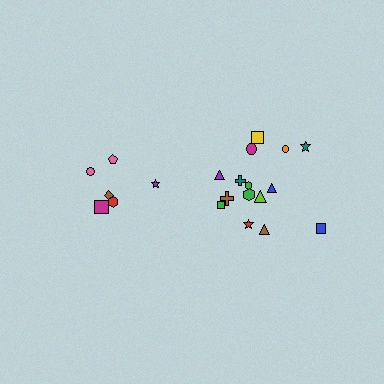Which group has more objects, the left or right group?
The right group.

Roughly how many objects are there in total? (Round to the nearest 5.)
Roughly 20 objects in total.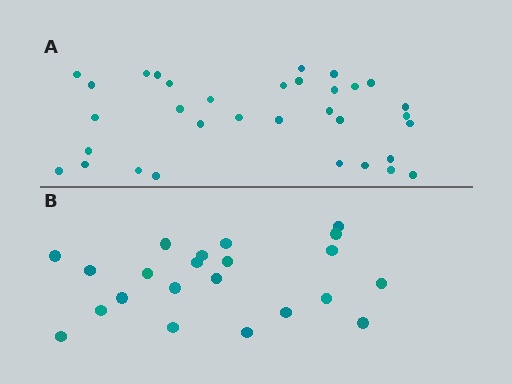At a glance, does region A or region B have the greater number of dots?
Region A (the top region) has more dots.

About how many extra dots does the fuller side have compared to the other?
Region A has roughly 12 or so more dots than region B.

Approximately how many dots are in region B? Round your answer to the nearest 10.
About 20 dots. (The exact count is 22, which rounds to 20.)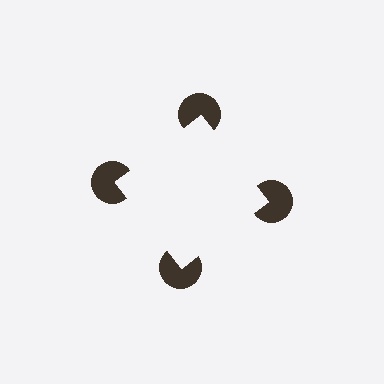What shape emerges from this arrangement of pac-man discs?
An illusory square — its edges are inferred from the aligned wedge cuts in the pac-man discs, not physically drawn.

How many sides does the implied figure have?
4 sides.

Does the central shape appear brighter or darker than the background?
It typically appears slightly brighter than the background, even though no actual brightness change is drawn.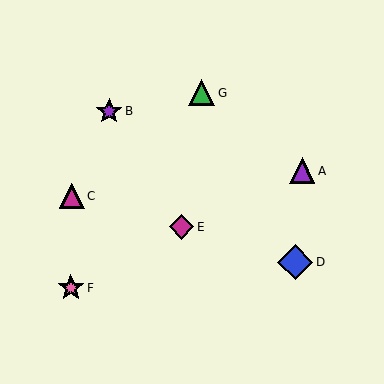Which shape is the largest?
The blue diamond (labeled D) is the largest.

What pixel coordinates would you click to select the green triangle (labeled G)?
Click at (201, 93) to select the green triangle G.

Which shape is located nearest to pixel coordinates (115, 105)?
The purple star (labeled B) at (109, 111) is nearest to that location.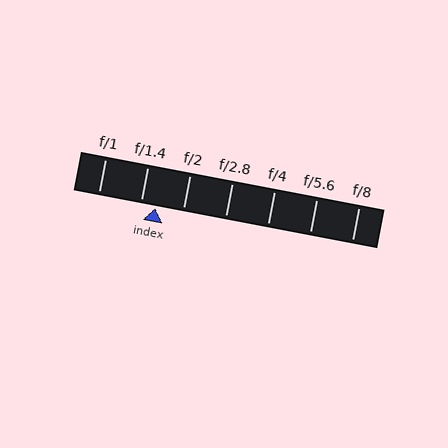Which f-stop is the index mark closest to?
The index mark is closest to f/1.4.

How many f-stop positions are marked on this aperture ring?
There are 7 f-stop positions marked.